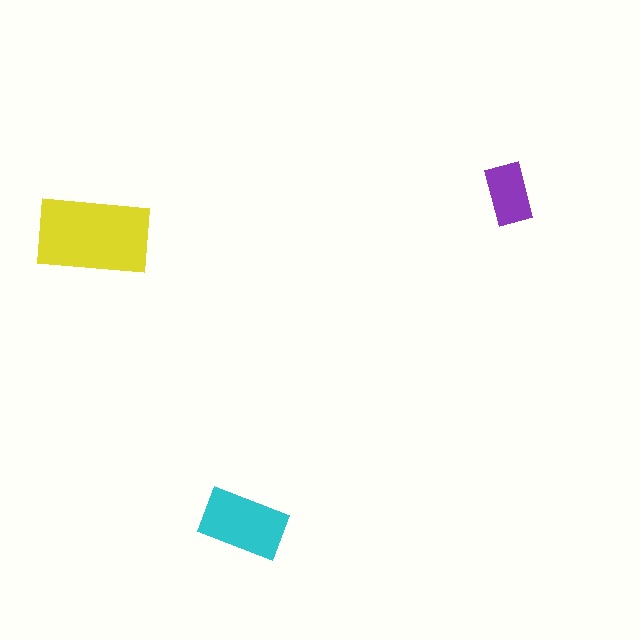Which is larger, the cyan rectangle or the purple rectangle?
The cyan one.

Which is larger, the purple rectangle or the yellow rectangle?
The yellow one.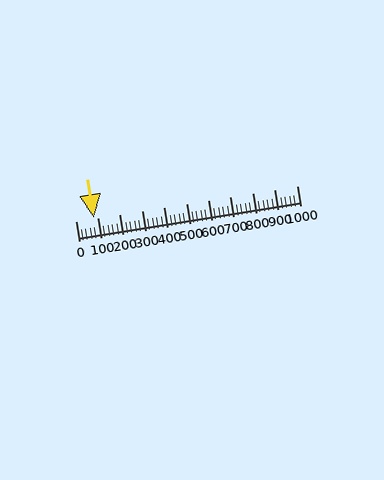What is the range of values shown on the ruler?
The ruler shows values from 0 to 1000.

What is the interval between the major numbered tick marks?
The major tick marks are spaced 100 units apart.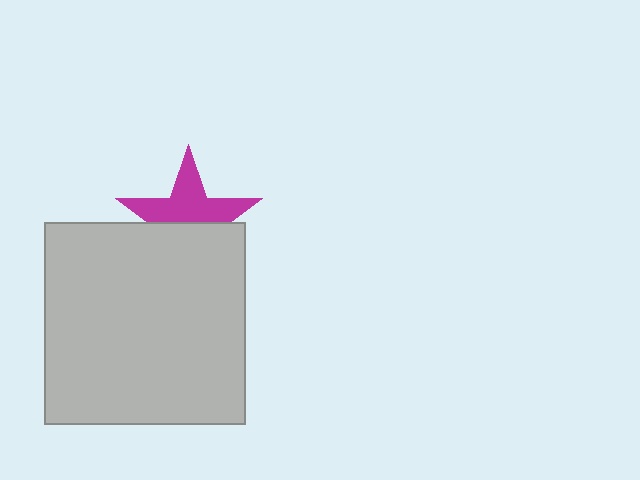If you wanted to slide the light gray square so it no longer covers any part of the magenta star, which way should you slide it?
Slide it down — that is the most direct way to separate the two shapes.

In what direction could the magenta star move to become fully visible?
The magenta star could move up. That would shift it out from behind the light gray square entirely.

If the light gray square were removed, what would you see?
You would see the complete magenta star.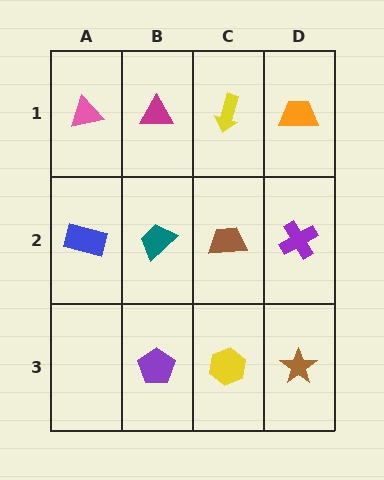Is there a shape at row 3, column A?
No, that cell is empty.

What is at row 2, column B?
A teal trapezoid.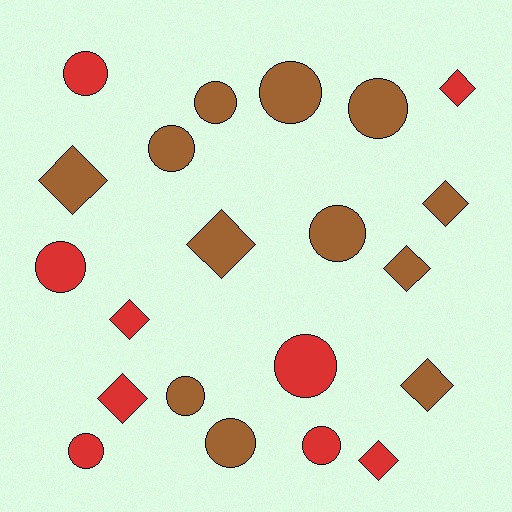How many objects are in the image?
There are 21 objects.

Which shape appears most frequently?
Circle, with 12 objects.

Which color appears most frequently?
Brown, with 12 objects.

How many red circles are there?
There are 5 red circles.